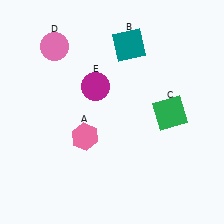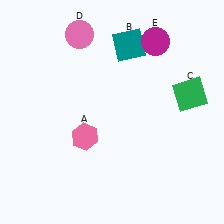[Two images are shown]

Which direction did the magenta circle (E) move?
The magenta circle (E) moved right.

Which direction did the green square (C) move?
The green square (C) moved right.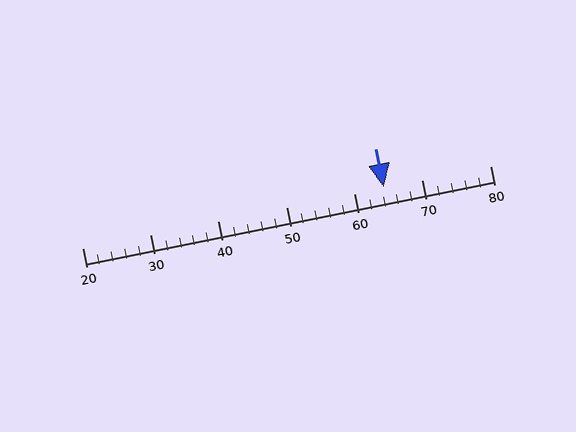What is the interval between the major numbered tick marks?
The major tick marks are spaced 10 units apart.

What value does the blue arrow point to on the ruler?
The blue arrow points to approximately 64.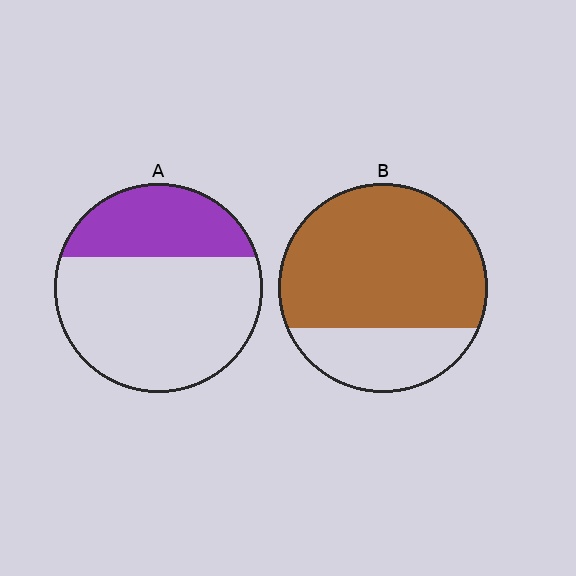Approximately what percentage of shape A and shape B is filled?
A is approximately 30% and B is approximately 75%.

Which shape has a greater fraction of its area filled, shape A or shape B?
Shape B.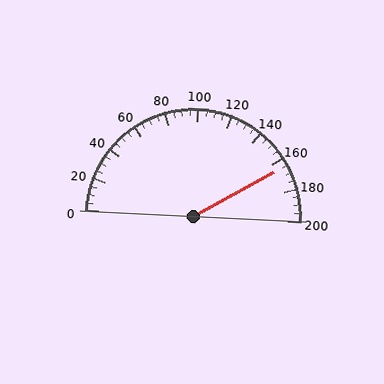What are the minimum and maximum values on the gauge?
The gauge ranges from 0 to 200.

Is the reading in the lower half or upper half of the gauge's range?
The reading is in the upper half of the range (0 to 200).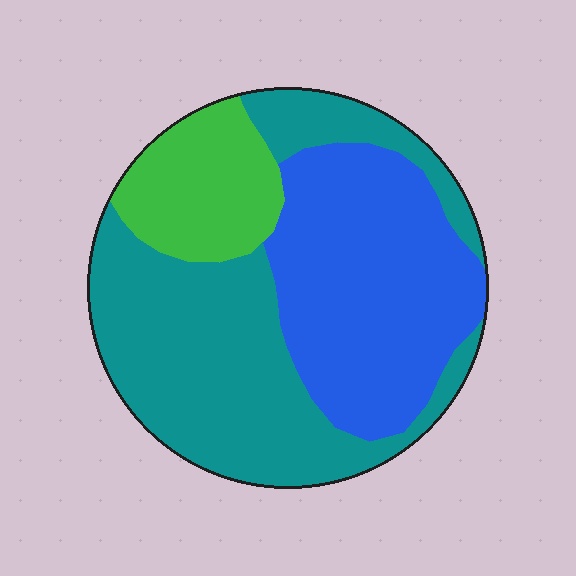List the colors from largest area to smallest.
From largest to smallest: teal, blue, green.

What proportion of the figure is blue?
Blue covers around 35% of the figure.